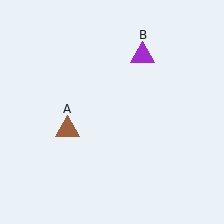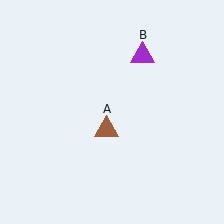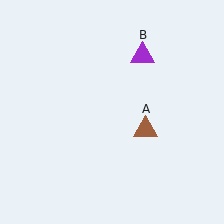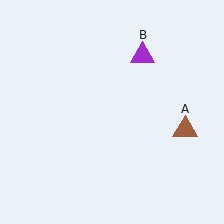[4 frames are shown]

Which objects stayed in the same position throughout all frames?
Purple triangle (object B) remained stationary.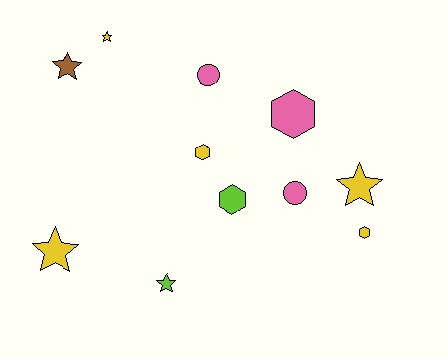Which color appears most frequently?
Yellow, with 5 objects.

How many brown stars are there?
There is 1 brown star.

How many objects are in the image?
There are 11 objects.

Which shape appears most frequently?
Star, with 5 objects.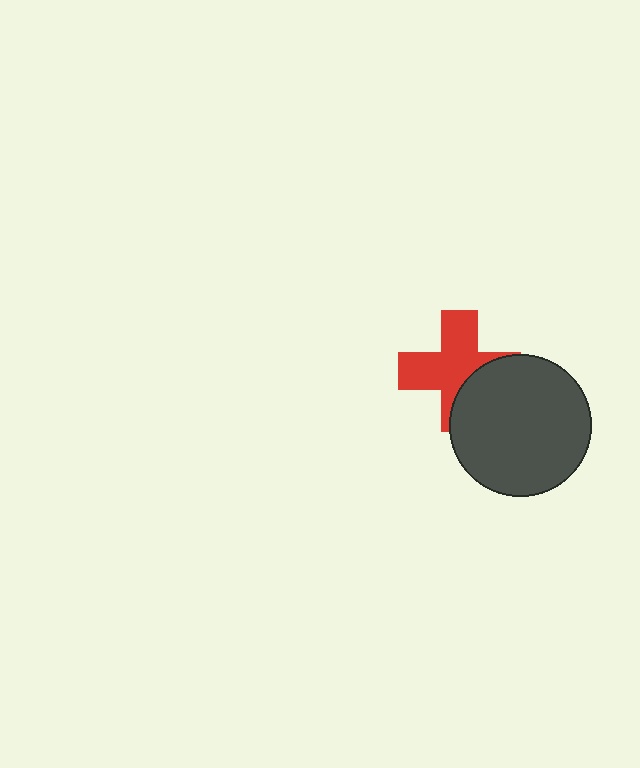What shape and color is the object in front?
The object in front is a dark gray circle.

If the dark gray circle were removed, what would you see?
You would see the complete red cross.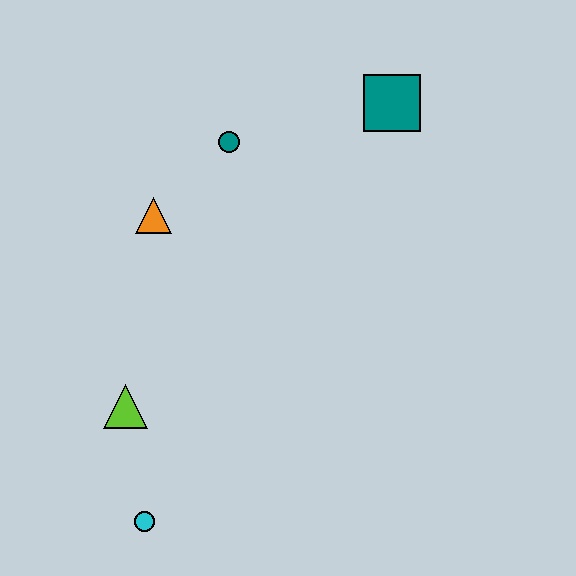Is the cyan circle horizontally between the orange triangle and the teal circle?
No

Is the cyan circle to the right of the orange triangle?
No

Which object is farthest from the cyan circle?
The teal square is farthest from the cyan circle.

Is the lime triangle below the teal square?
Yes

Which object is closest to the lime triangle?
The cyan circle is closest to the lime triangle.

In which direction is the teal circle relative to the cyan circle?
The teal circle is above the cyan circle.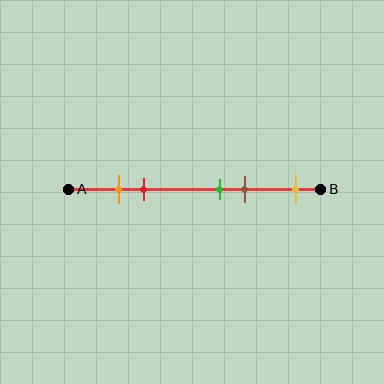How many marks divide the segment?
There are 5 marks dividing the segment.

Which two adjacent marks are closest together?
The orange and red marks are the closest adjacent pair.